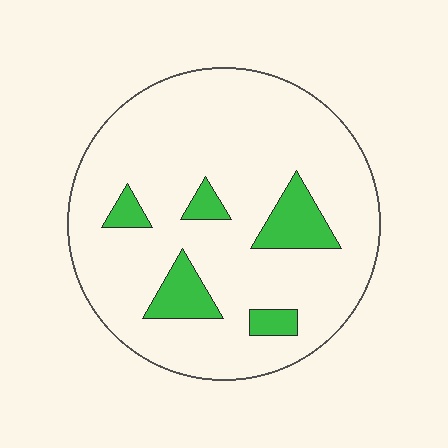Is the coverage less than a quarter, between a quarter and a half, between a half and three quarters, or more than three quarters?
Less than a quarter.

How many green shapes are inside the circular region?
5.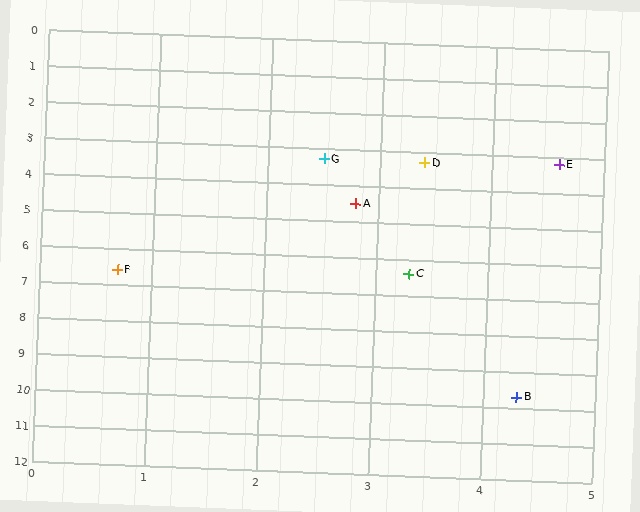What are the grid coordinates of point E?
Point E is at approximately (4.6, 3.2).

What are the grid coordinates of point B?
Point B is at approximately (4.3, 9.7).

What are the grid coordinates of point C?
Point C is at approximately (3.3, 6.4).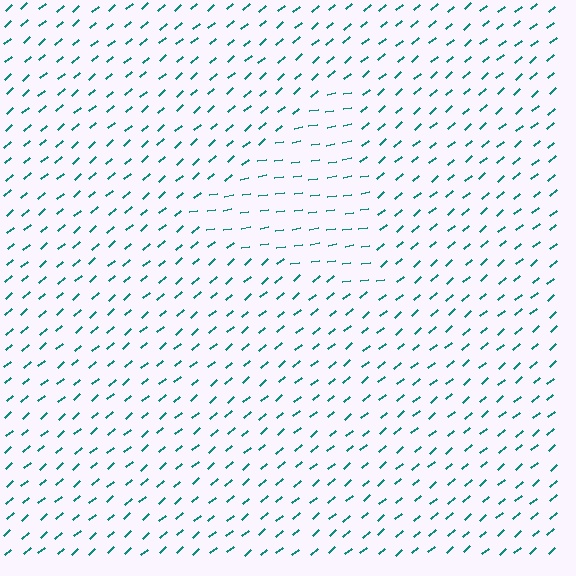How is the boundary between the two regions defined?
The boundary is defined purely by a change in line orientation (approximately 31 degrees difference). All lines are the same color and thickness.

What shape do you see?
I see a triangle.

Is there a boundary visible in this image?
Yes, there is a texture boundary formed by a change in line orientation.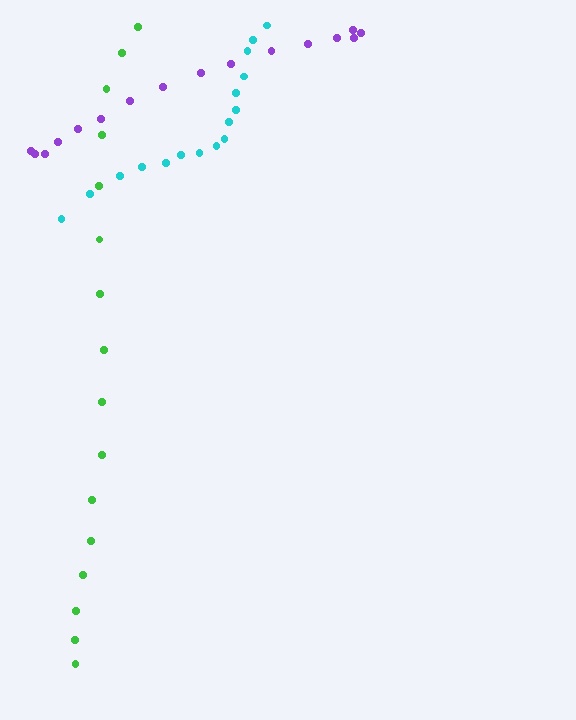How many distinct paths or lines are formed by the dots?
There are 3 distinct paths.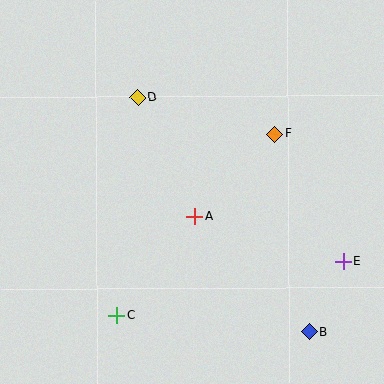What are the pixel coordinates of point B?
Point B is at (309, 332).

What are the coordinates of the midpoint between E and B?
The midpoint between E and B is at (326, 297).